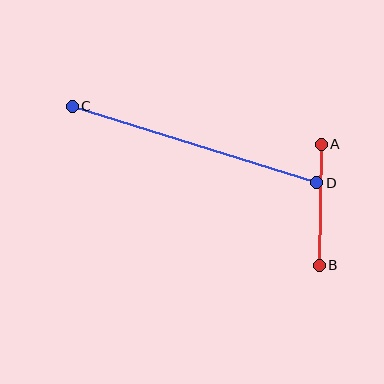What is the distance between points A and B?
The distance is approximately 121 pixels.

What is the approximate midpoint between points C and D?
The midpoint is at approximately (195, 145) pixels.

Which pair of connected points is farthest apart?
Points C and D are farthest apart.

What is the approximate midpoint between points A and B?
The midpoint is at approximately (320, 205) pixels.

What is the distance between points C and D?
The distance is approximately 256 pixels.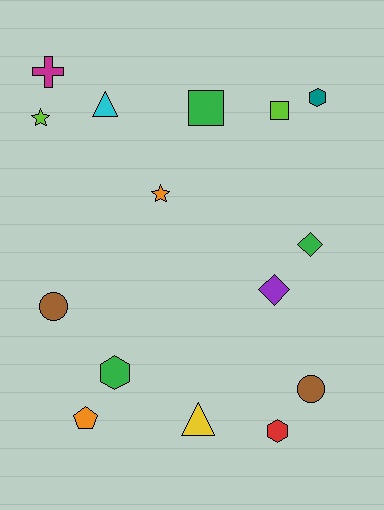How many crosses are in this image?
There is 1 cross.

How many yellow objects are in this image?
There is 1 yellow object.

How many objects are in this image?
There are 15 objects.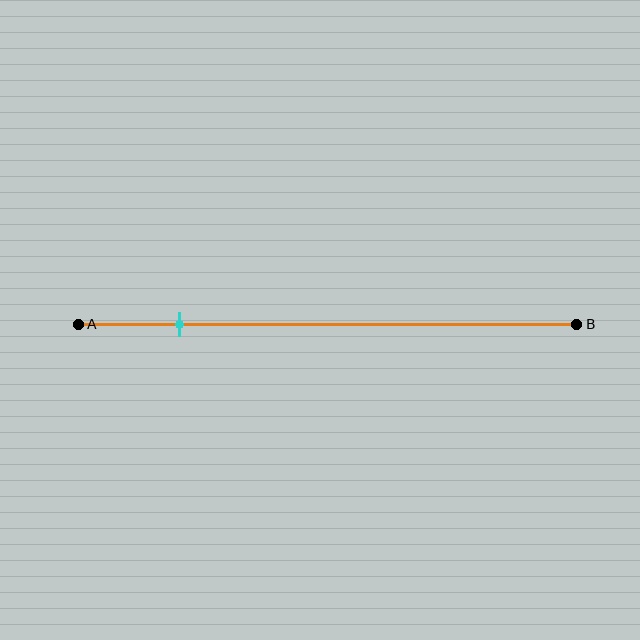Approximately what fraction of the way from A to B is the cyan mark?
The cyan mark is approximately 20% of the way from A to B.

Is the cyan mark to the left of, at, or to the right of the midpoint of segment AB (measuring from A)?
The cyan mark is to the left of the midpoint of segment AB.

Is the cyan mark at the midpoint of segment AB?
No, the mark is at about 20% from A, not at the 50% midpoint.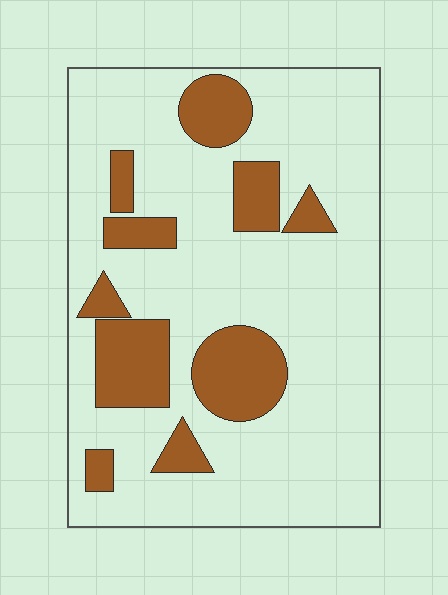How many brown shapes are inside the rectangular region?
10.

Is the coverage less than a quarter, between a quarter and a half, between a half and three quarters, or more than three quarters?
Less than a quarter.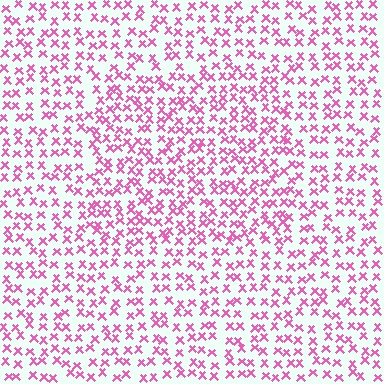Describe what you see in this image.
The image contains small pink elements arranged at two different densities. A rectangle-shaped region is visible where the elements are more densely packed than the surrounding area.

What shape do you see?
I see a rectangle.